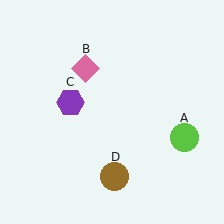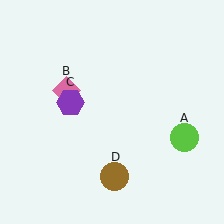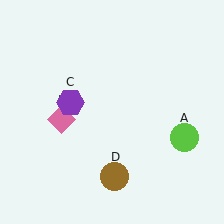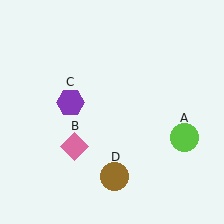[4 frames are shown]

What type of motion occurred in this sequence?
The pink diamond (object B) rotated counterclockwise around the center of the scene.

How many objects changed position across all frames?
1 object changed position: pink diamond (object B).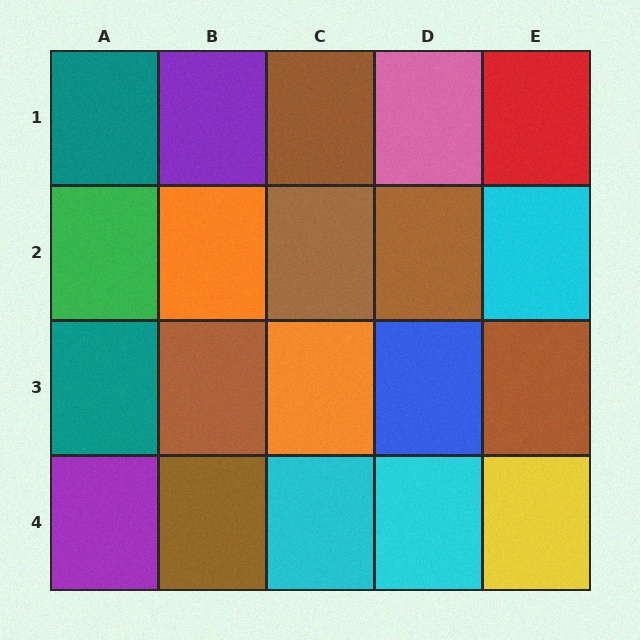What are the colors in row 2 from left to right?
Green, orange, brown, brown, cyan.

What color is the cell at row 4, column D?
Cyan.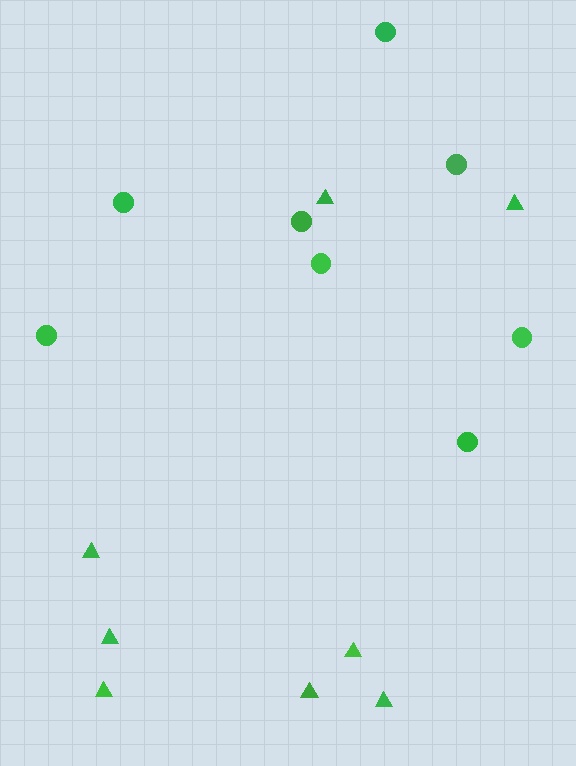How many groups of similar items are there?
There are 2 groups: one group of triangles (8) and one group of circles (8).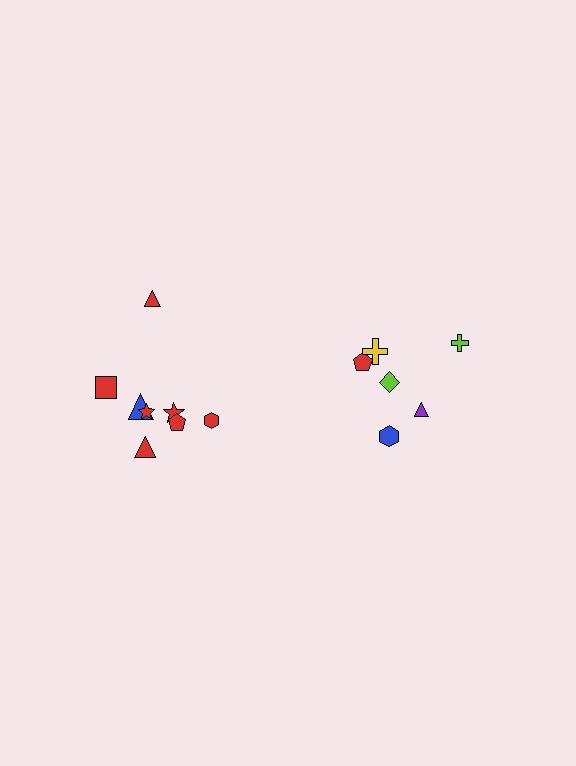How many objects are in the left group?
There are 8 objects.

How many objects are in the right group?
There are 6 objects.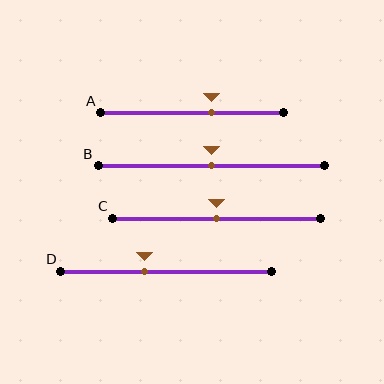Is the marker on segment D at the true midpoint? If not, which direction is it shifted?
No, the marker on segment D is shifted to the left by about 10% of the segment length.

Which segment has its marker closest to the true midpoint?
Segment B has its marker closest to the true midpoint.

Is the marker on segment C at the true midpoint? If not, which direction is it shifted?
Yes, the marker on segment C is at the true midpoint.